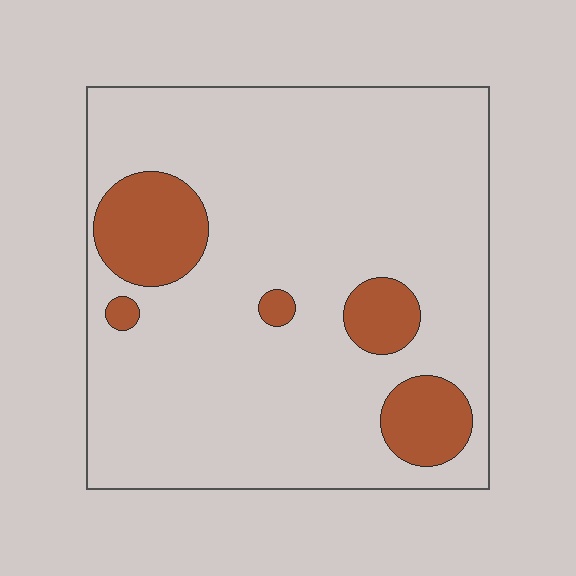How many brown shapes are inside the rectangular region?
5.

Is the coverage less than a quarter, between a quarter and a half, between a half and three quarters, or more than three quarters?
Less than a quarter.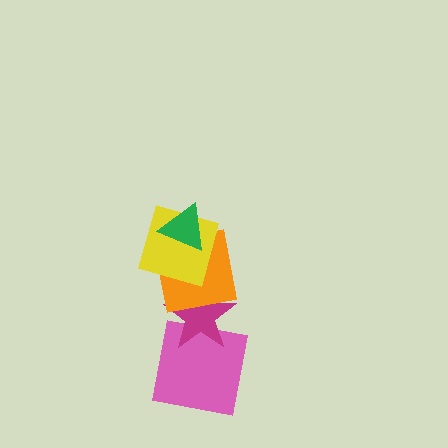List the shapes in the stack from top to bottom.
From top to bottom: the green triangle, the yellow square, the orange square, the magenta star, the pink square.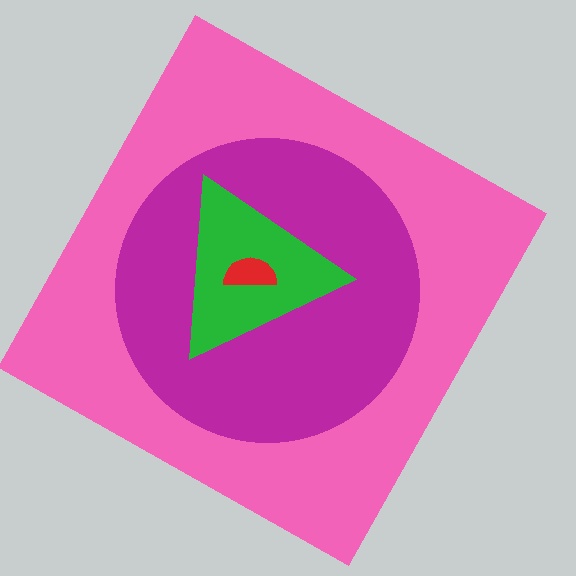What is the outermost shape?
The pink square.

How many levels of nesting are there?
4.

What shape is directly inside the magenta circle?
The green triangle.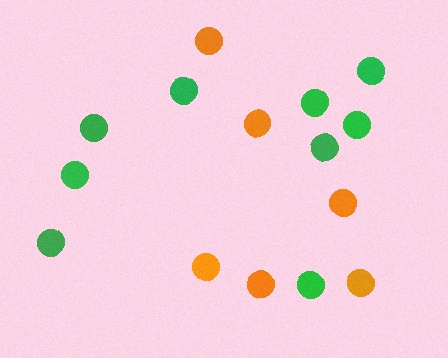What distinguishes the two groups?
There are 2 groups: one group of orange circles (6) and one group of green circles (9).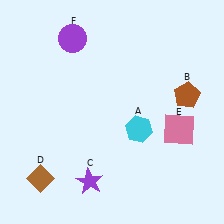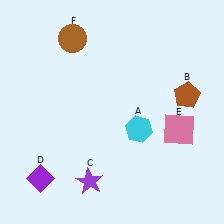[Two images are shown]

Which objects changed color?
D changed from brown to purple. F changed from purple to brown.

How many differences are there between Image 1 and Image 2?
There are 2 differences between the two images.